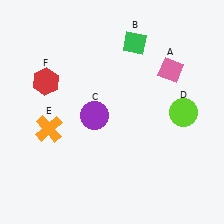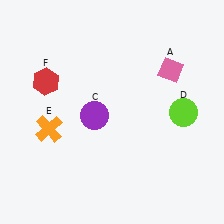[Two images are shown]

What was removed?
The green diamond (B) was removed in Image 2.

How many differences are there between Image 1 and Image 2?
There is 1 difference between the two images.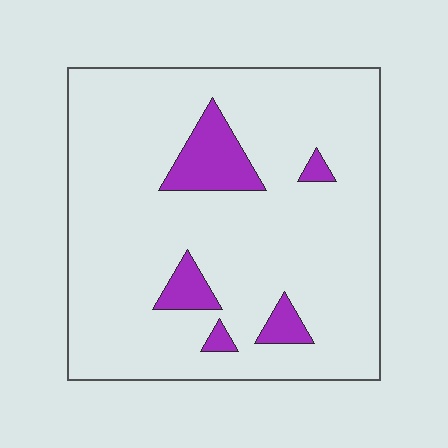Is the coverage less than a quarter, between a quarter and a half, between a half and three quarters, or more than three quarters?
Less than a quarter.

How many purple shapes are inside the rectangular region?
5.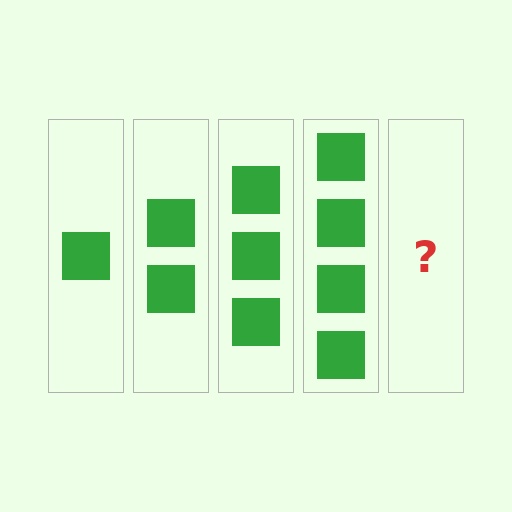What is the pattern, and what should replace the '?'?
The pattern is that each step adds one more square. The '?' should be 5 squares.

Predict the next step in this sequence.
The next step is 5 squares.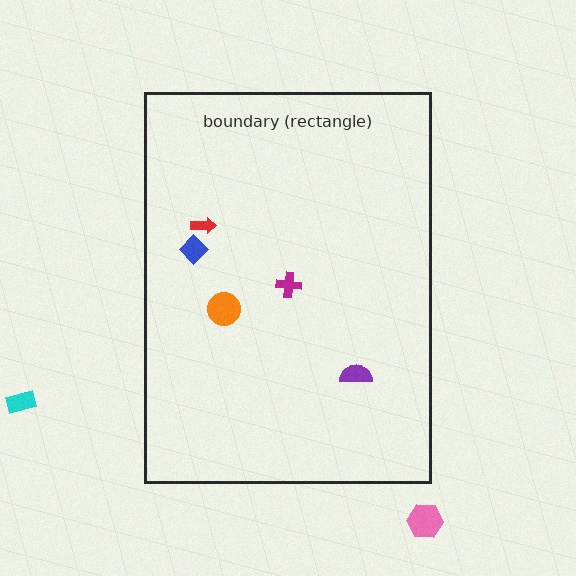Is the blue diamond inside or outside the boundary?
Inside.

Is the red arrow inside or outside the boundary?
Inside.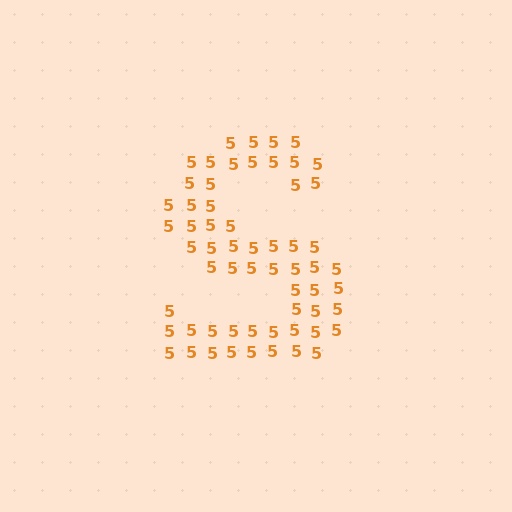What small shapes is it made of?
It is made of small digit 5's.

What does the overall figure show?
The overall figure shows the letter S.